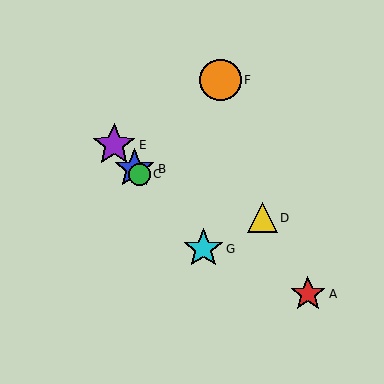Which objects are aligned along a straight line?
Objects B, C, E, G are aligned along a straight line.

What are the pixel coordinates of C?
Object C is at (140, 174).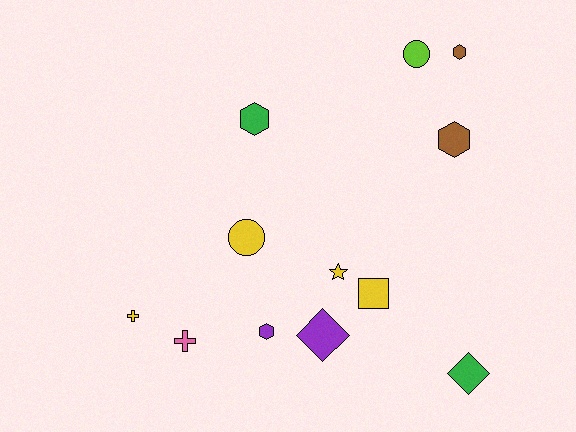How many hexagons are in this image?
There are 4 hexagons.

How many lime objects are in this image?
There is 1 lime object.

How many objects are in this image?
There are 12 objects.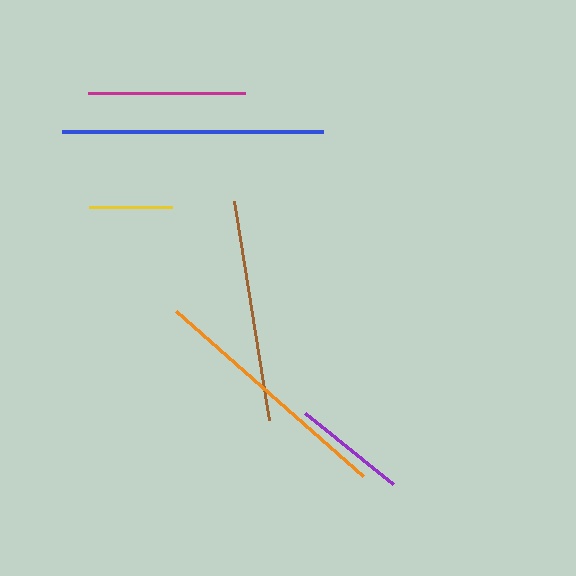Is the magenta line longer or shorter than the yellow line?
The magenta line is longer than the yellow line.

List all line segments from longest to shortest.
From longest to shortest: blue, orange, brown, magenta, purple, yellow.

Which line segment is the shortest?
The yellow line is the shortest at approximately 82 pixels.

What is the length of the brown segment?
The brown segment is approximately 222 pixels long.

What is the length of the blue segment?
The blue segment is approximately 261 pixels long.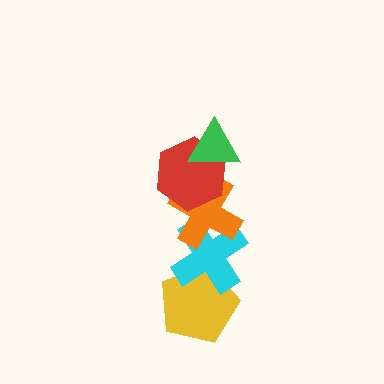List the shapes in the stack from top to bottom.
From top to bottom: the green triangle, the red hexagon, the orange cross, the cyan cross, the yellow pentagon.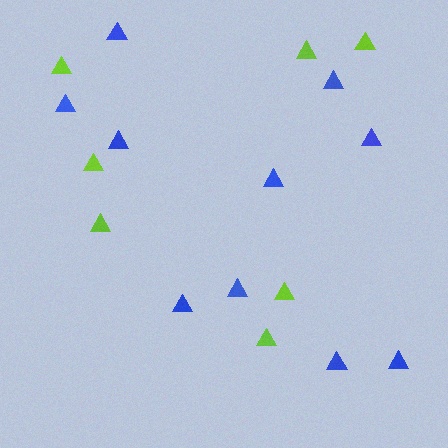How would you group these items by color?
There are 2 groups: one group of lime triangles (7) and one group of blue triangles (10).